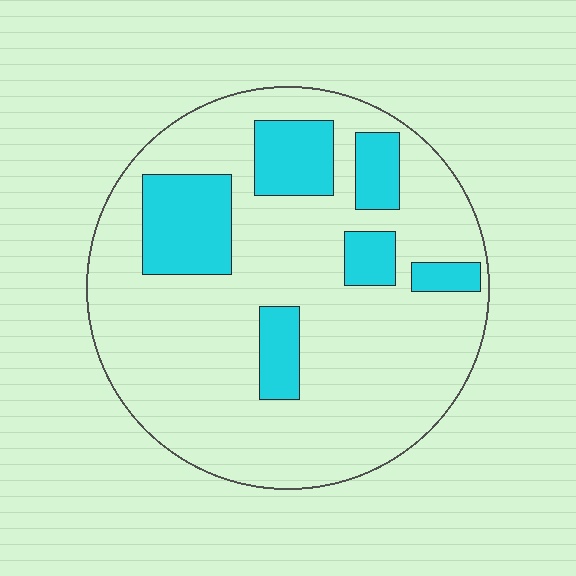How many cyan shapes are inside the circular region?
6.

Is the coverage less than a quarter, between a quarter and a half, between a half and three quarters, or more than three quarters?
Less than a quarter.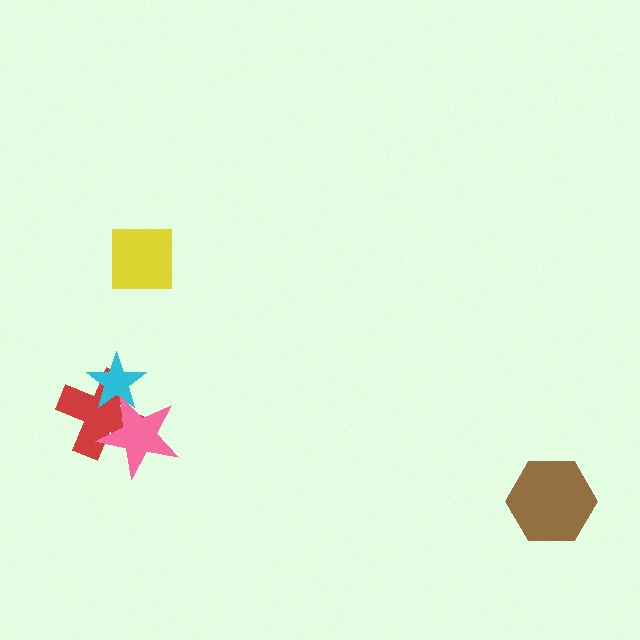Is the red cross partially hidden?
Yes, it is partially covered by another shape.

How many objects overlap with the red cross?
2 objects overlap with the red cross.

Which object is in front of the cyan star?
The pink star is in front of the cyan star.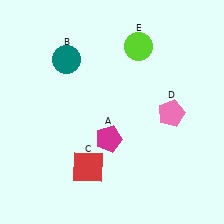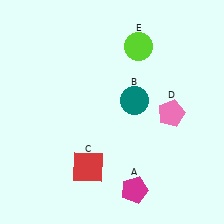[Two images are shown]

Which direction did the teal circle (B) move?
The teal circle (B) moved right.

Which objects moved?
The objects that moved are: the magenta pentagon (A), the teal circle (B).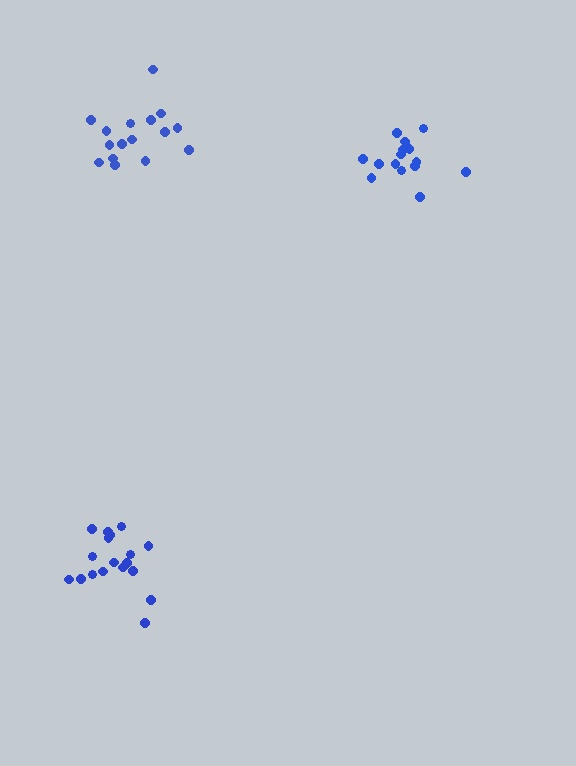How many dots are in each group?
Group 1: 18 dots, Group 2: 16 dots, Group 3: 16 dots (50 total).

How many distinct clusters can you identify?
There are 3 distinct clusters.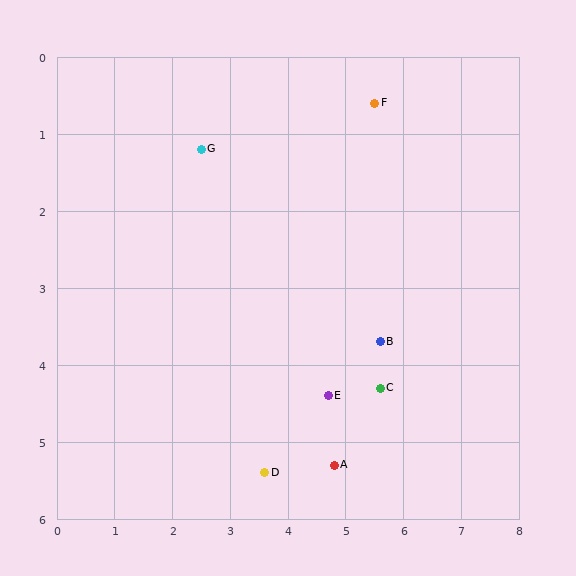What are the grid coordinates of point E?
Point E is at approximately (4.7, 4.4).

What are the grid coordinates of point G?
Point G is at approximately (2.5, 1.2).